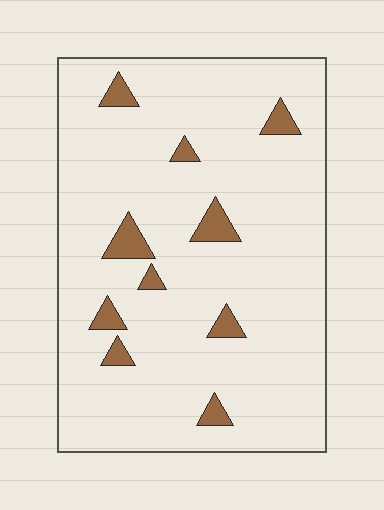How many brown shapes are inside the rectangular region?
10.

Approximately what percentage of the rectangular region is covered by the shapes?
Approximately 5%.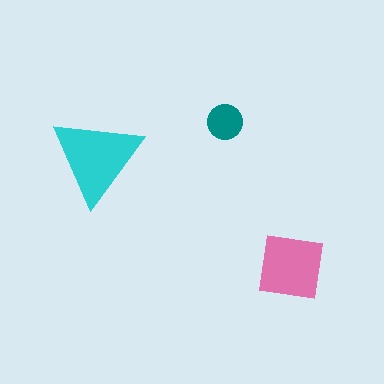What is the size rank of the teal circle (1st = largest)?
3rd.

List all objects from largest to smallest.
The cyan triangle, the pink square, the teal circle.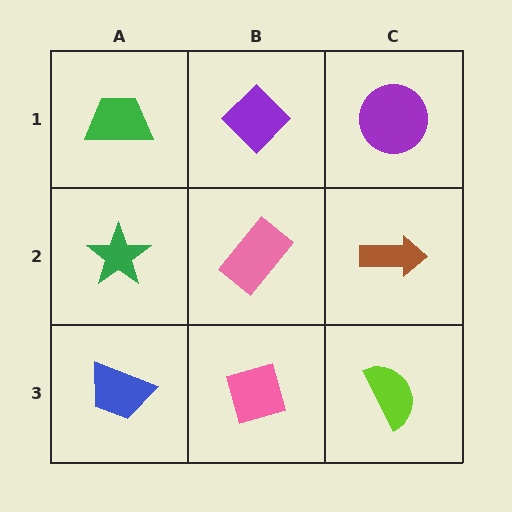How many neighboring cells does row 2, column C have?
3.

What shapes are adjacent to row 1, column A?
A green star (row 2, column A), a purple diamond (row 1, column B).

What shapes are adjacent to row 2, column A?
A green trapezoid (row 1, column A), a blue trapezoid (row 3, column A), a pink rectangle (row 2, column B).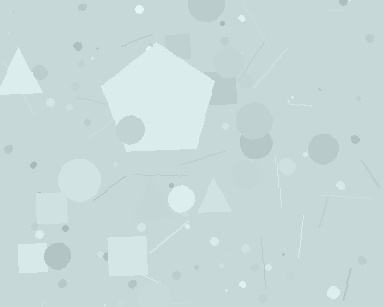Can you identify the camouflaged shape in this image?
The camouflaged shape is a pentagon.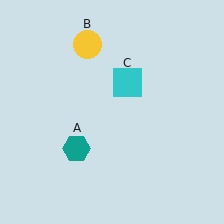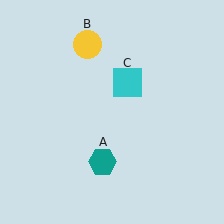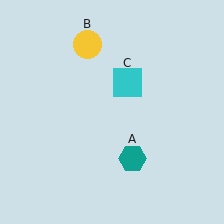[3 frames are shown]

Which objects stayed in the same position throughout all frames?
Yellow circle (object B) and cyan square (object C) remained stationary.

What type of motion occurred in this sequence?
The teal hexagon (object A) rotated counterclockwise around the center of the scene.